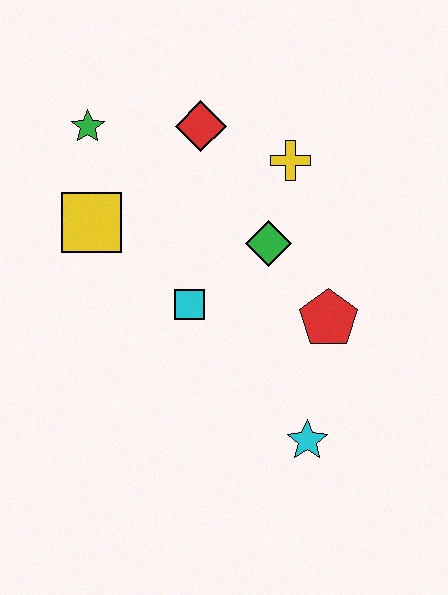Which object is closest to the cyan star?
The red pentagon is closest to the cyan star.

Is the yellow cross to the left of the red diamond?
No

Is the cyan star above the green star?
No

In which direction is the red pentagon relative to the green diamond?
The red pentagon is below the green diamond.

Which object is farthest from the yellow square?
The cyan star is farthest from the yellow square.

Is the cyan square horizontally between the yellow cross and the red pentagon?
No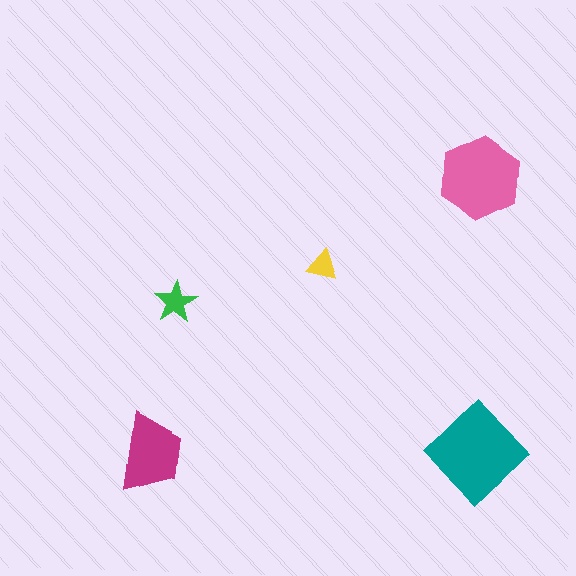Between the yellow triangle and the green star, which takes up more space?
The green star.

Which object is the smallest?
The yellow triangle.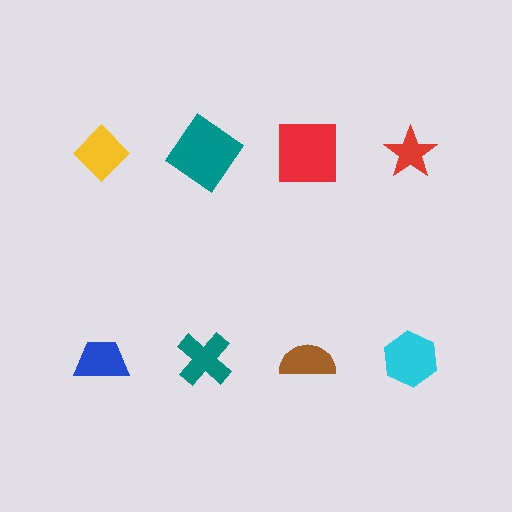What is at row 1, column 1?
A yellow diamond.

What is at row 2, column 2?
A teal cross.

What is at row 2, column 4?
A cyan hexagon.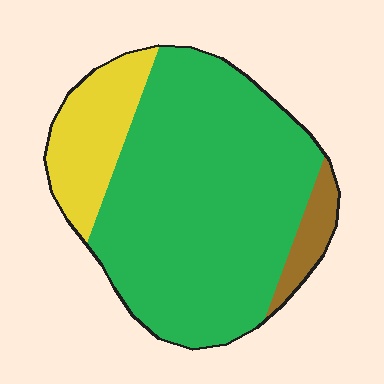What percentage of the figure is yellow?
Yellow covers around 20% of the figure.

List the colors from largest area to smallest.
From largest to smallest: green, yellow, brown.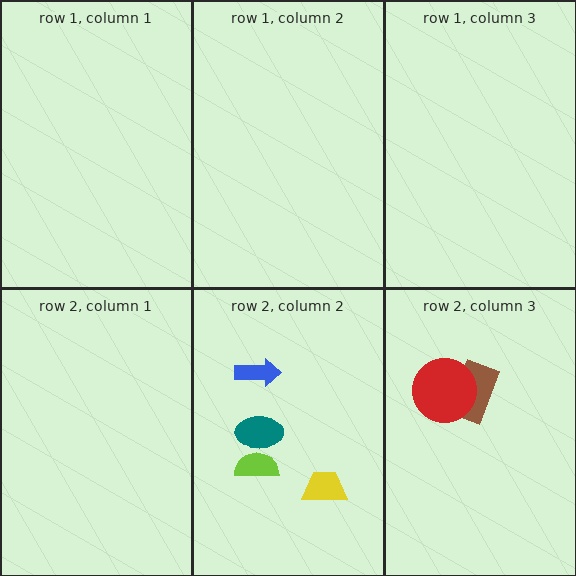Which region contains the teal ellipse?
The row 2, column 2 region.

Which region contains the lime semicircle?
The row 2, column 2 region.